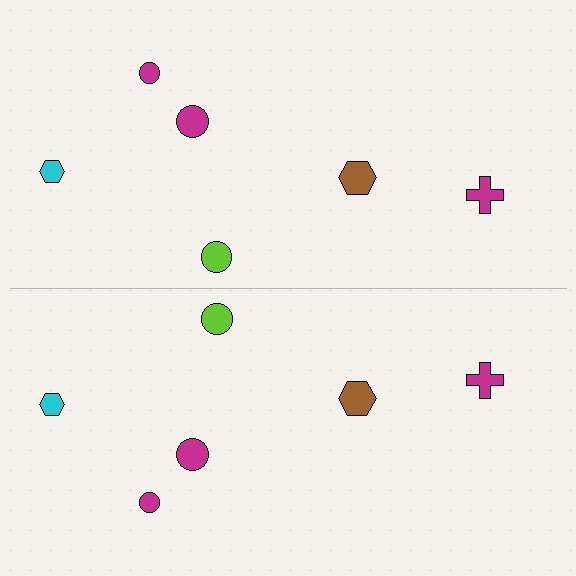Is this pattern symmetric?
Yes, this pattern has bilateral (reflection) symmetry.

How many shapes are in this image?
There are 12 shapes in this image.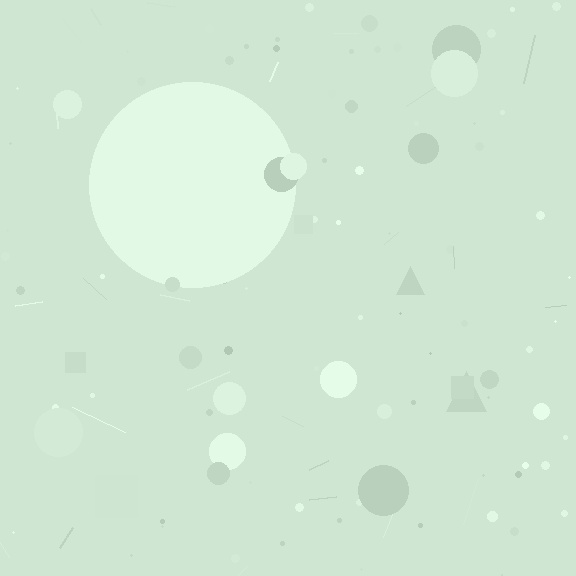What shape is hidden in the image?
A circle is hidden in the image.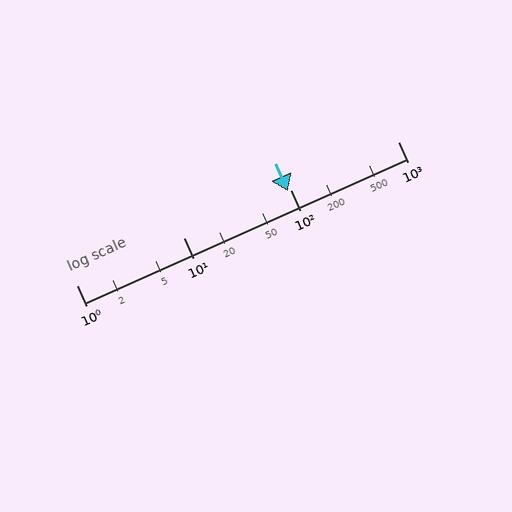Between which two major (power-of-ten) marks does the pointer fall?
The pointer is between 10 and 100.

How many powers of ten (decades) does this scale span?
The scale spans 3 decades, from 1 to 1000.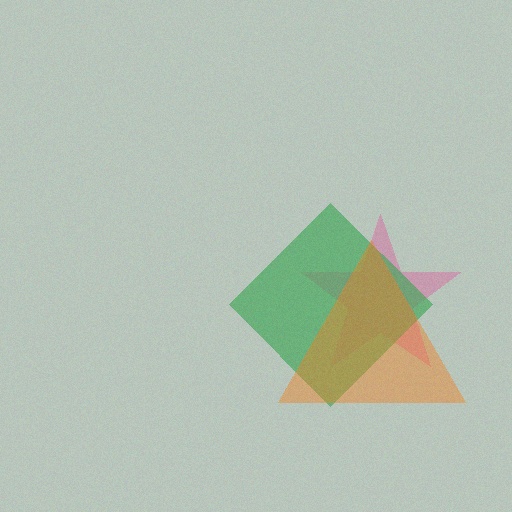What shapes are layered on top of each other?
The layered shapes are: a pink star, a green diamond, an orange triangle.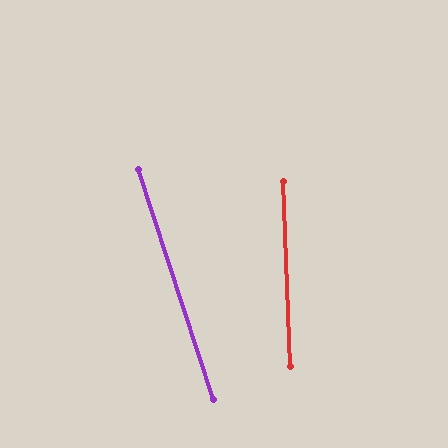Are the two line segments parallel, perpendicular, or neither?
Neither parallel nor perpendicular — they differ by about 16°.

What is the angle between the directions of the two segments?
Approximately 16 degrees.